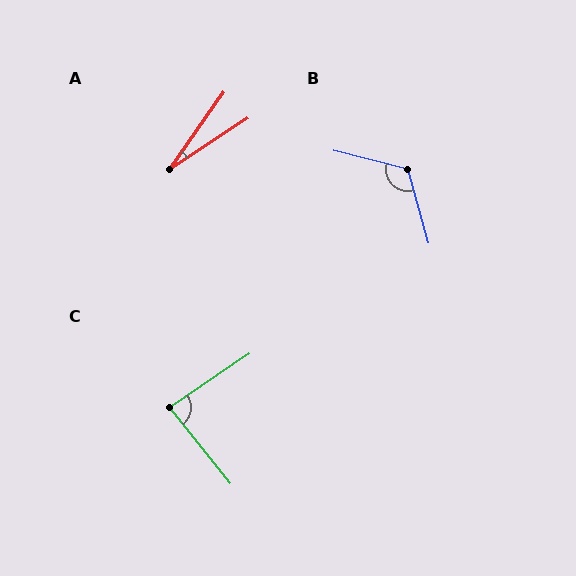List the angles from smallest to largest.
A (22°), C (85°), B (120°).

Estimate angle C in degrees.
Approximately 85 degrees.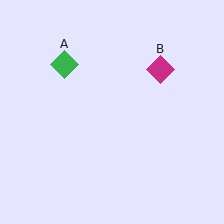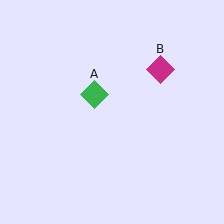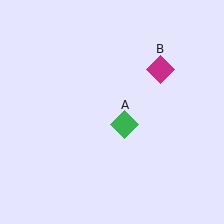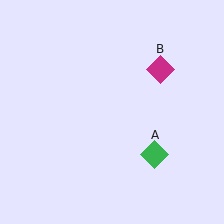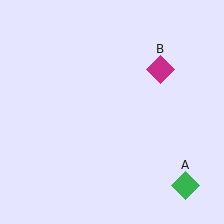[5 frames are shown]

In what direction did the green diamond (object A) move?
The green diamond (object A) moved down and to the right.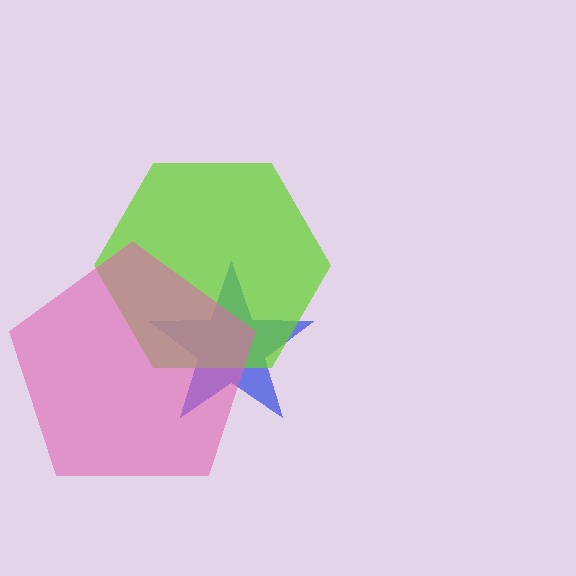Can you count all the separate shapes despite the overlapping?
Yes, there are 3 separate shapes.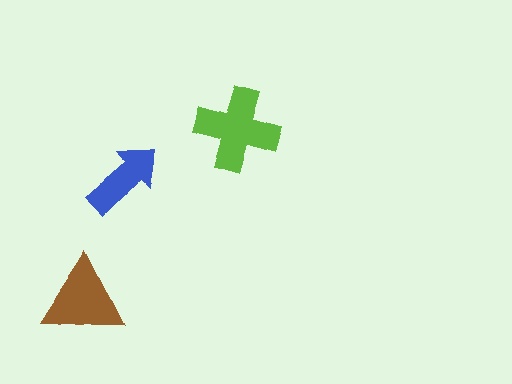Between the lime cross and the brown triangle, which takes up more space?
The lime cross.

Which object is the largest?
The lime cross.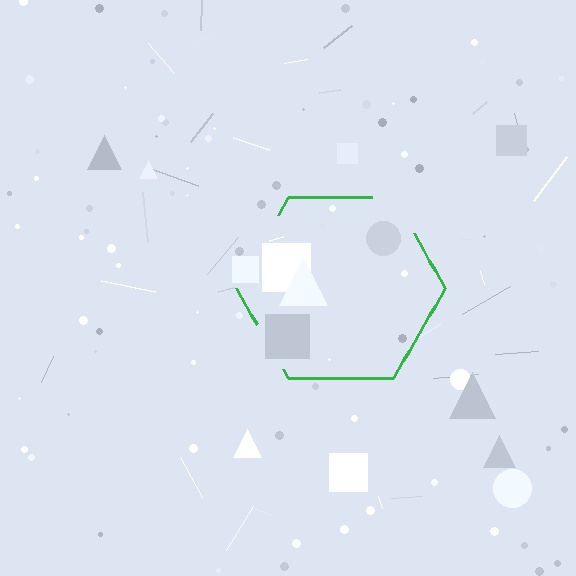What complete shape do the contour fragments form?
The contour fragments form a hexagon.